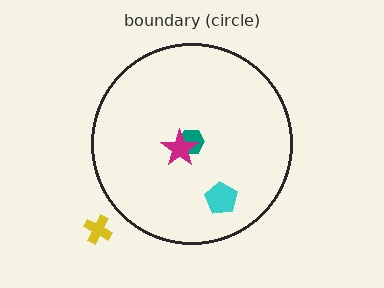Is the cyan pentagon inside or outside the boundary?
Inside.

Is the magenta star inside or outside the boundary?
Inside.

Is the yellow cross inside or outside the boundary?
Outside.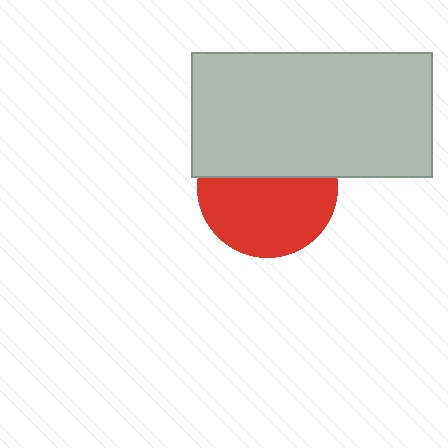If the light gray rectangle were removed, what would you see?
You would see the complete red circle.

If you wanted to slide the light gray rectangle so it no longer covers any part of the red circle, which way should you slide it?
Slide it up — that is the most direct way to separate the two shapes.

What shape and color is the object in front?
The object in front is a light gray rectangle.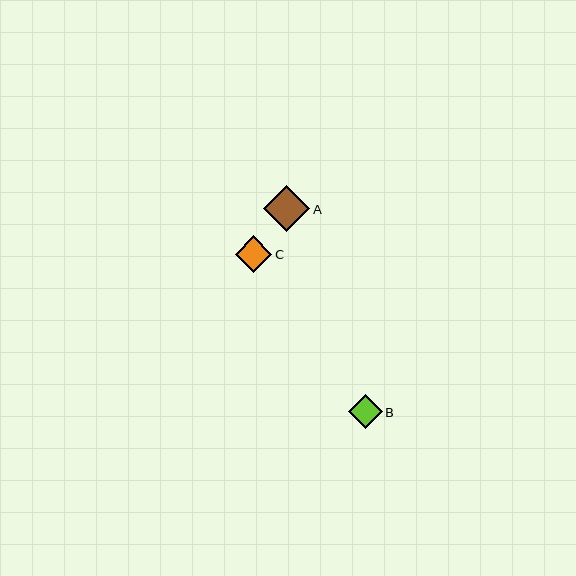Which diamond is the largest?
Diamond A is the largest with a size of approximately 46 pixels.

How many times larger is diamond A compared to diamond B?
Diamond A is approximately 1.4 times the size of diamond B.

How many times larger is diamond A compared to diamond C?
Diamond A is approximately 1.3 times the size of diamond C.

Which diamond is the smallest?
Diamond B is the smallest with a size of approximately 34 pixels.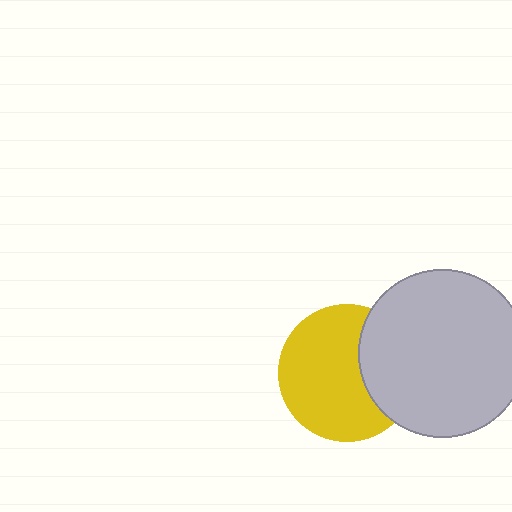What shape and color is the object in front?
The object in front is a light gray circle.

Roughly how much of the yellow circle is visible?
Most of it is visible (roughly 69%).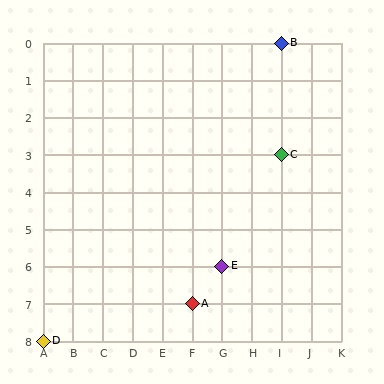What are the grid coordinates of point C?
Point C is at grid coordinates (I, 3).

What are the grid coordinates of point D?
Point D is at grid coordinates (A, 8).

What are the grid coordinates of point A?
Point A is at grid coordinates (F, 7).